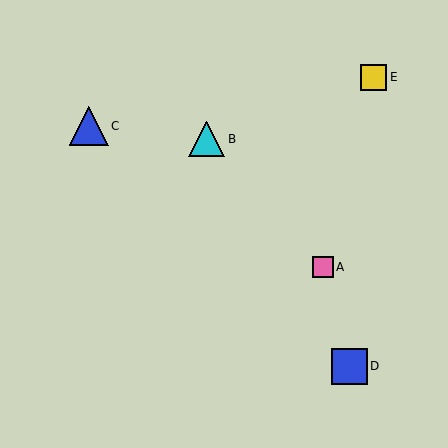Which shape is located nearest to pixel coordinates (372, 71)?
The yellow square (labeled E) at (374, 77) is nearest to that location.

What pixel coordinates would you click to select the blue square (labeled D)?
Click at (349, 366) to select the blue square D.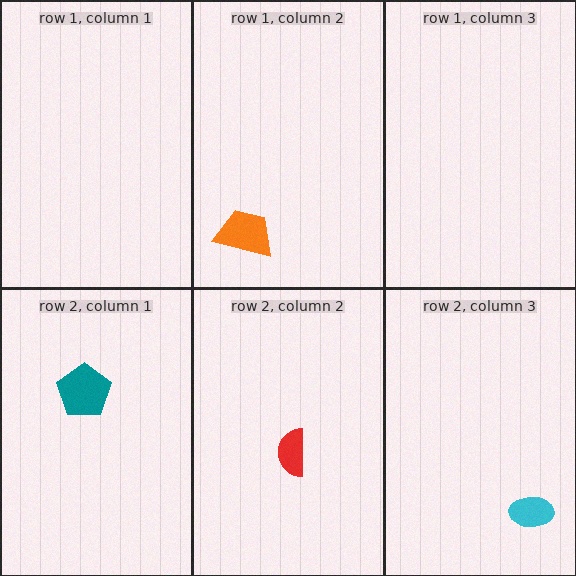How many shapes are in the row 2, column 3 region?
1.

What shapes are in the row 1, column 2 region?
The orange trapezoid.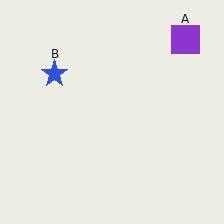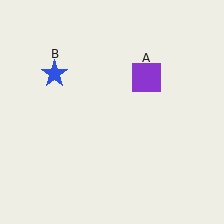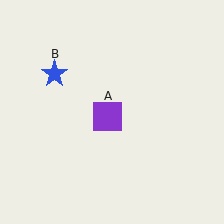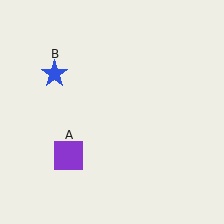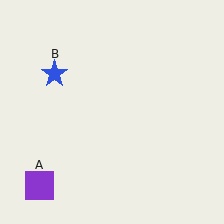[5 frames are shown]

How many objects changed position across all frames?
1 object changed position: purple square (object A).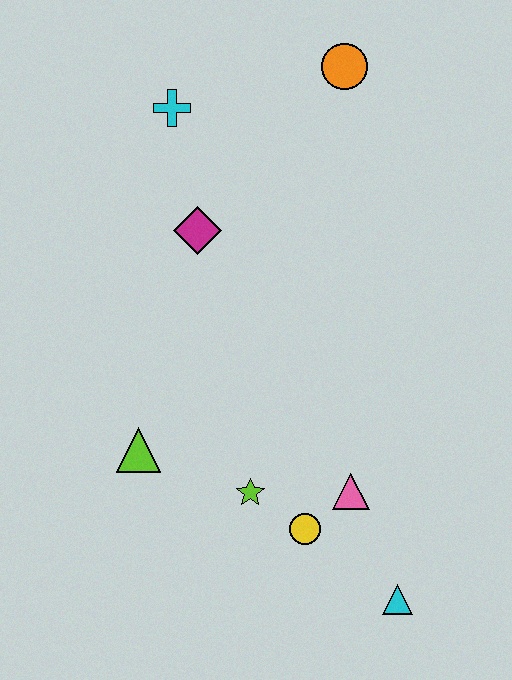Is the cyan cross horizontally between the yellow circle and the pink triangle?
No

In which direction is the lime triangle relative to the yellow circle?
The lime triangle is to the left of the yellow circle.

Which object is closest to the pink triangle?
The yellow circle is closest to the pink triangle.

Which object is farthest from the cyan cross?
The cyan triangle is farthest from the cyan cross.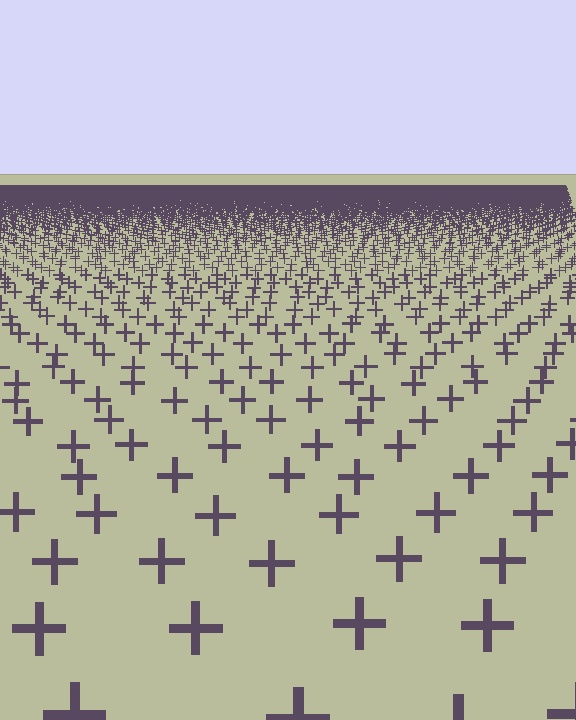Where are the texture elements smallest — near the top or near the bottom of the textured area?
Near the top.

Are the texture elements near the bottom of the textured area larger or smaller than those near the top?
Larger. Near the bottom, elements are closer to the viewer and appear at a bigger on-screen size.